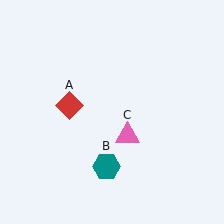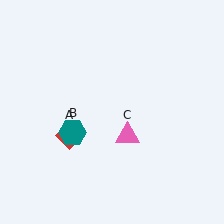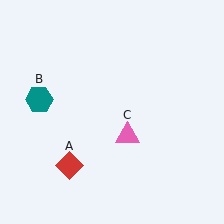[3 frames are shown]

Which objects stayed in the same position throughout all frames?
Pink triangle (object C) remained stationary.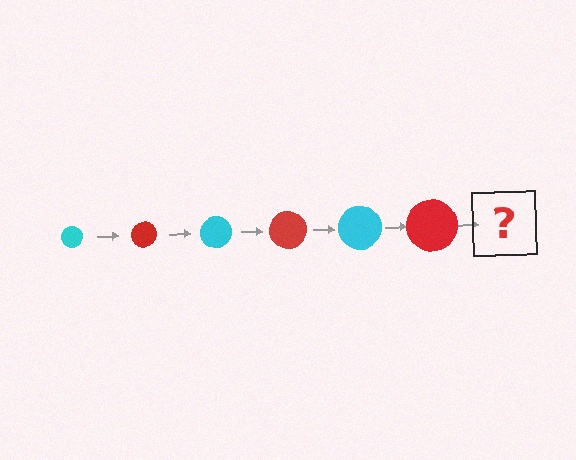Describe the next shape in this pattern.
It should be a cyan circle, larger than the previous one.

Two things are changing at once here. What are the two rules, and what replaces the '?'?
The two rules are that the circle grows larger each step and the color cycles through cyan and red. The '?' should be a cyan circle, larger than the previous one.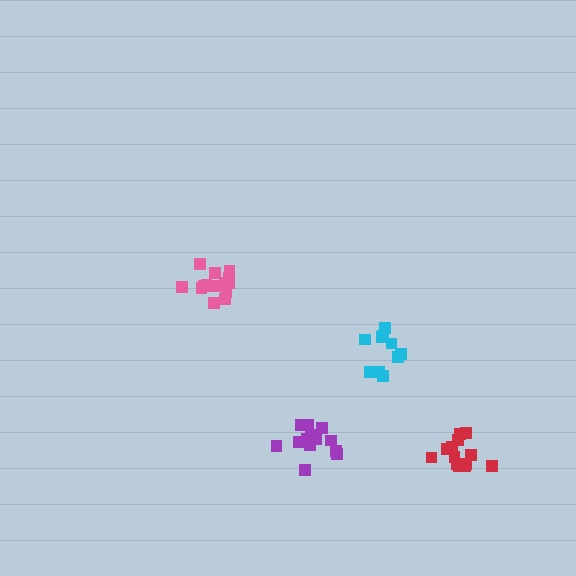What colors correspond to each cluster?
The clusters are colored: pink, purple, cyan, red.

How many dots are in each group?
Group 1: 15 dots, Group 2: 13 dots, Group 3: 10 dots, Group 4: 13 dots (51 total).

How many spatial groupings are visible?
There are 4 spatial groupings.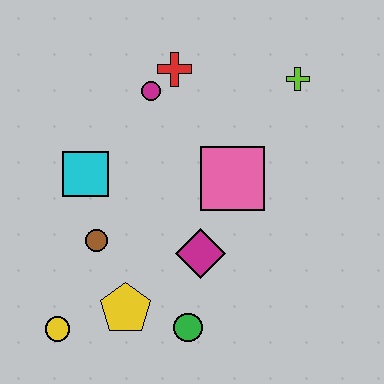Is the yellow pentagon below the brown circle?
Yes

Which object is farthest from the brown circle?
The lime cross is farthest from the brown circle.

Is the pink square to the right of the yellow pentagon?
Yes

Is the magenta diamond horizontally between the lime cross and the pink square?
No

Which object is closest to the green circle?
The yellow pentagon is closest to the green circle.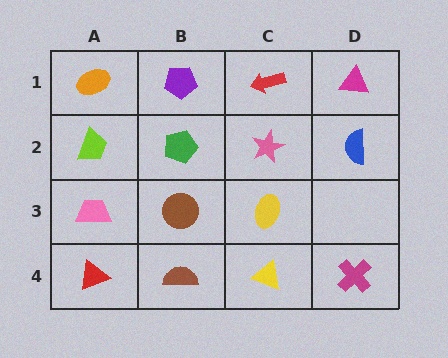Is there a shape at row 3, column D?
No, that cell is empty.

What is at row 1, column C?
A red arrow.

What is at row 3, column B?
A brown circle.